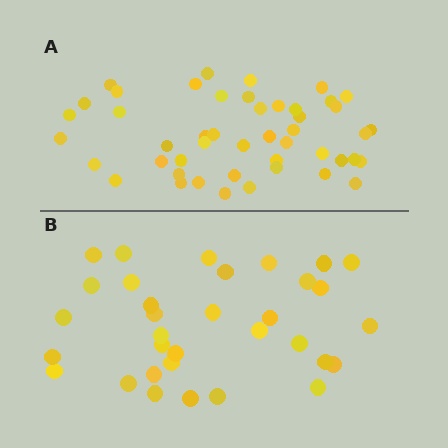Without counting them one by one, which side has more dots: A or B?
Region A (the top region) has more dots.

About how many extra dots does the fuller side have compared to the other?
Region A has approximately 15 more dots than region B.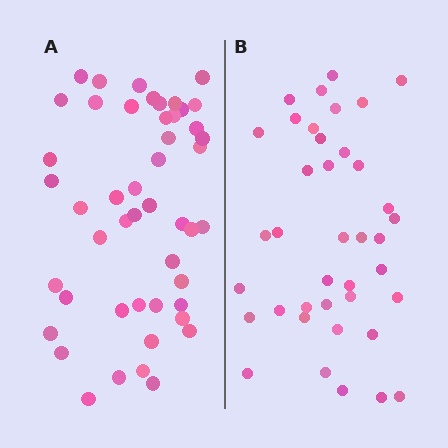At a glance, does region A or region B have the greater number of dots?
Region A (the left region) has more dots.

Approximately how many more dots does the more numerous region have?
Region A has roughly 8 or so more dots than region B.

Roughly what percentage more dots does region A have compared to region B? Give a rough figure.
About 25% more.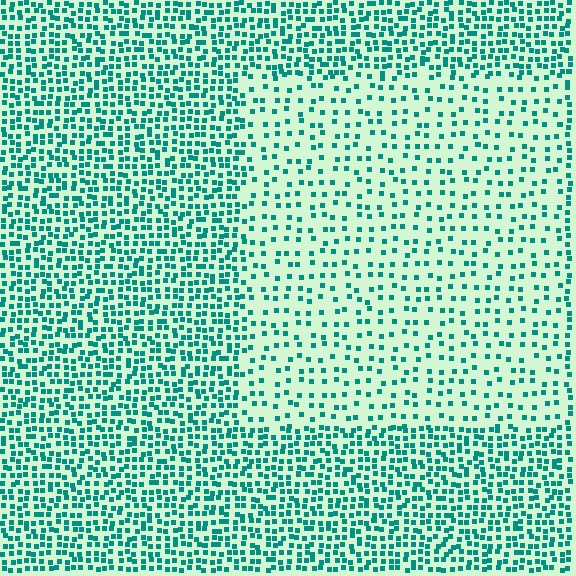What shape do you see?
I see a rectangle.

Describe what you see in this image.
The image contains small teal elements arranged at two different densities. A rectangle-shaped region is visible where the elements are less densely packed than the surrounding area.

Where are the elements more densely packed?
The elements are more densely packed outside the rectangle boundary.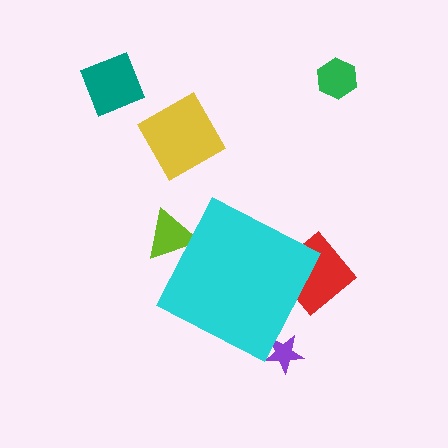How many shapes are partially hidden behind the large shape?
3 shapes are partially hidden.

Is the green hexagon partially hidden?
No, the green hexagon is fully visible.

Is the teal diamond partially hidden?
No, the teal diamond is fully visible.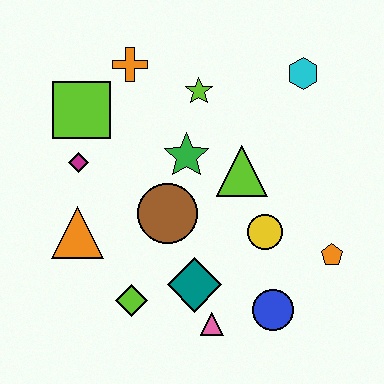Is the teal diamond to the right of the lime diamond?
Yes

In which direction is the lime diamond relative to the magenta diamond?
The lime diamond is below the magenta diamond.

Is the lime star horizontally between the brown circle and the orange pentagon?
Yes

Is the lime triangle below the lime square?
Yes